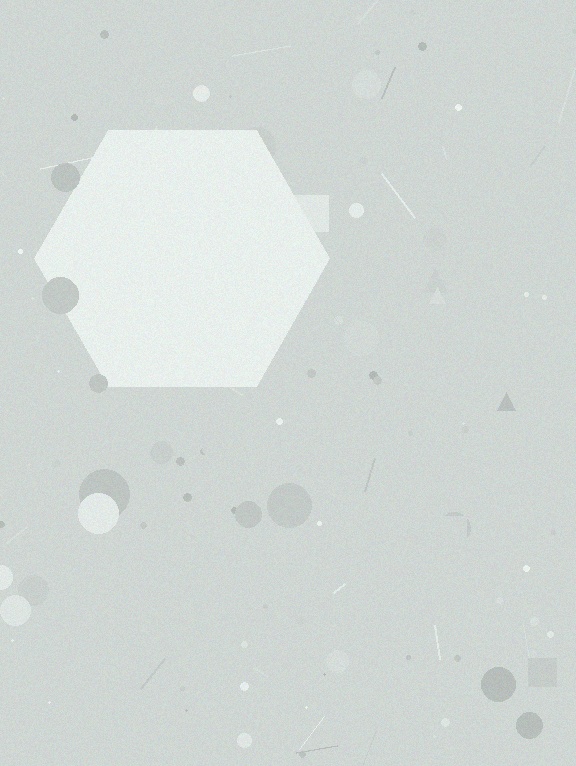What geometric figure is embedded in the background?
A hexagon is embedded in the background.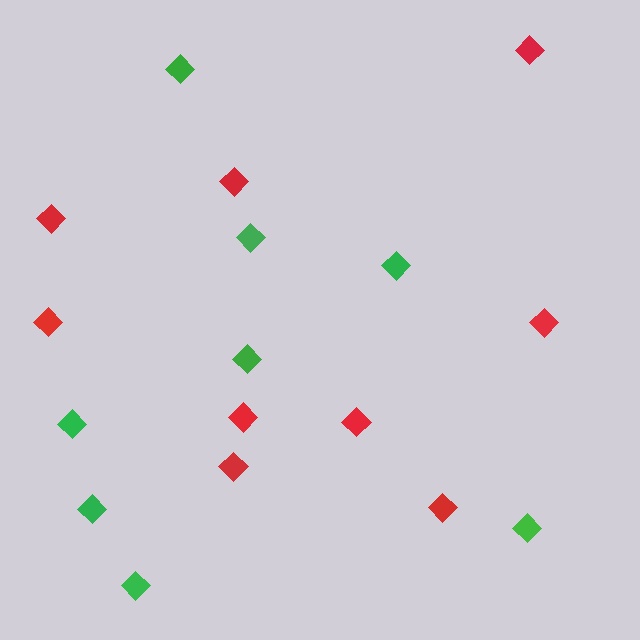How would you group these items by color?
There are 2 groups: one group of green diamonds (8) and one group of red diamonds (9).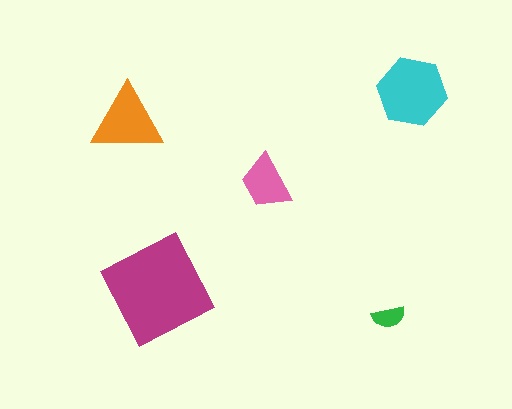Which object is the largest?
The magenta diamond.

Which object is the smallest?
The green semicircle.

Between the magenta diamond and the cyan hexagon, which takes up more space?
The magenta diamond.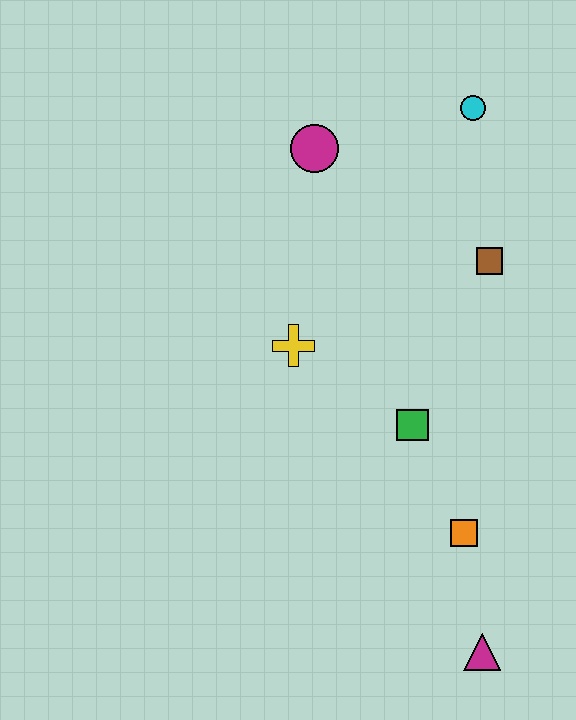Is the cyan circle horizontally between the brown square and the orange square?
Yes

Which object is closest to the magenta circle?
The cyan circle is closest to the magenta circle.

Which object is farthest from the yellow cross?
The magenta triangle is farthest from the yellow cross.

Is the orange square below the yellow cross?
Yes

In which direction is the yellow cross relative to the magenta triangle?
The yellow cross is above the magenta triangle.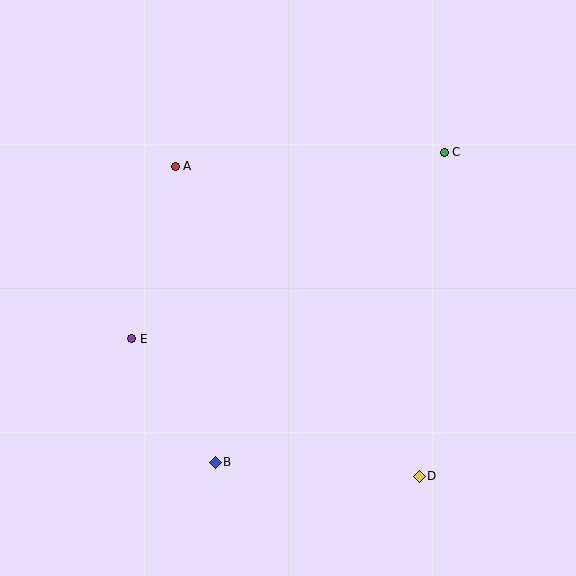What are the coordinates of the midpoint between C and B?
The midpoint between C and B is at (330, 307).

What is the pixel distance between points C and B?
The distance between C and B is 385 pixels.